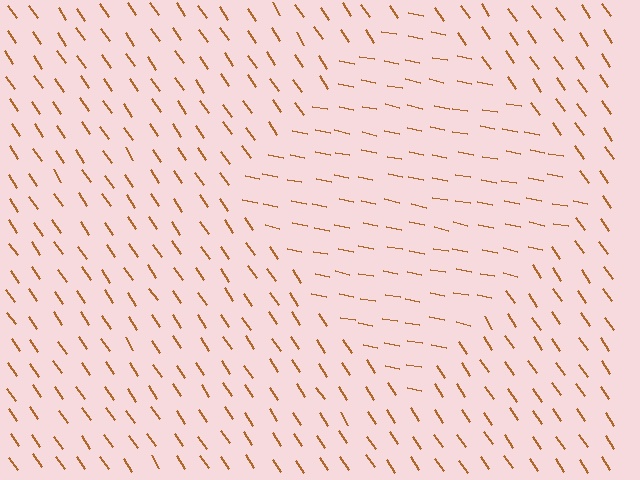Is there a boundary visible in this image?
Yes, there is a texture boundary formed by a change in line orientation.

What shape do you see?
I see a diamond.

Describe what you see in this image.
The image is filled with small brown line segments. A diamond region in the image has lines oriented differently from the surrounding lines, creating a visible texture boundary.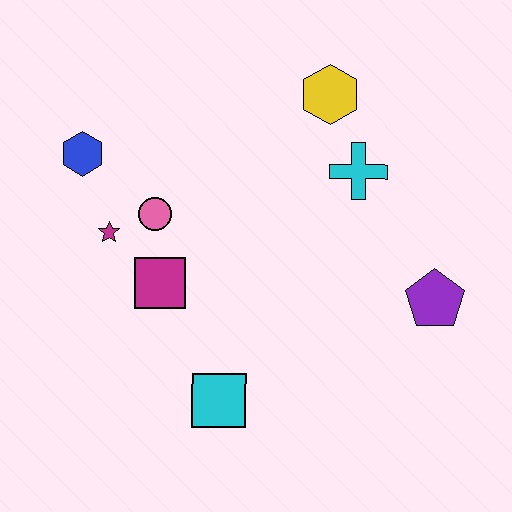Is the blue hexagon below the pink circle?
No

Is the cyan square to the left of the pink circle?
No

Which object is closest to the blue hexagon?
The magenta star is closest to the blue hexagon.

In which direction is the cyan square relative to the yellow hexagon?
The cyan square is below the yellow hexagon.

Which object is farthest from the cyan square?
The yellow hexagon is farthest from the cyan square.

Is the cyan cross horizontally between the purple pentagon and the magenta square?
Yes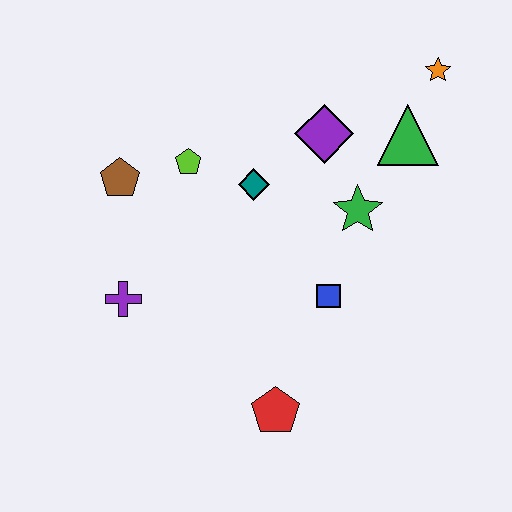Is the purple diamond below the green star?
No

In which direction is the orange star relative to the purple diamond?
The orange star is to the right of the purple diamond.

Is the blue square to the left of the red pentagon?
No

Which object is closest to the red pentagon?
The blue square is closest to the red pentagon.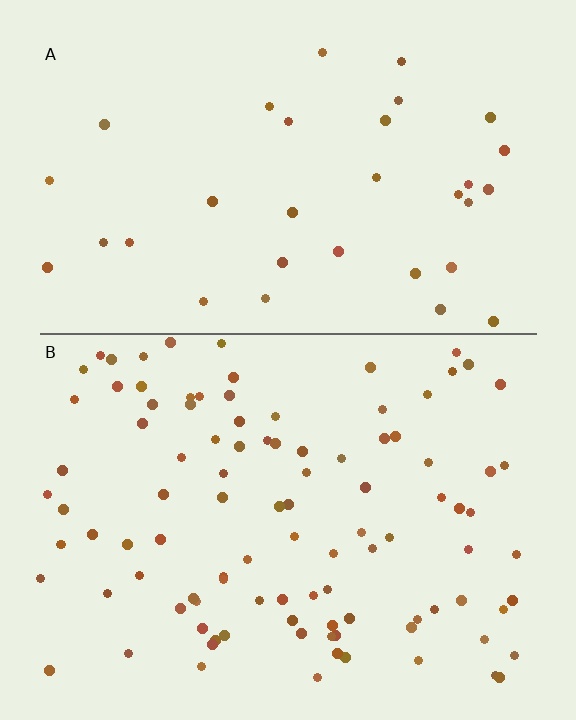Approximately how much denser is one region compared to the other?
Approximately 3.1× — region B over region A.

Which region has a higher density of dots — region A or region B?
B (the bottom).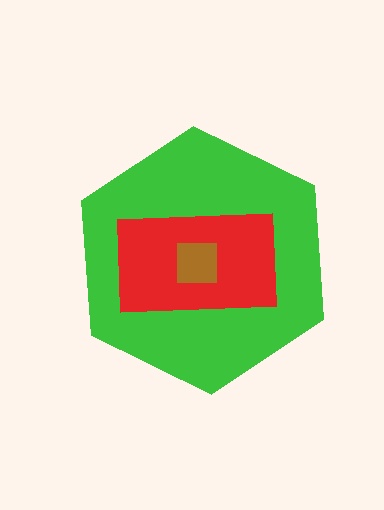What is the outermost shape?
The green hexagon.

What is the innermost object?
The brown square.